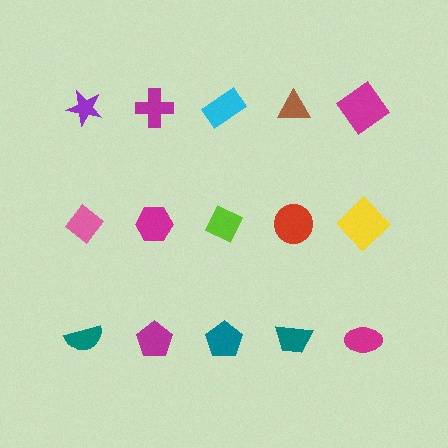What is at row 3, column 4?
A teal trapezoid.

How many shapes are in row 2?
5 shapes.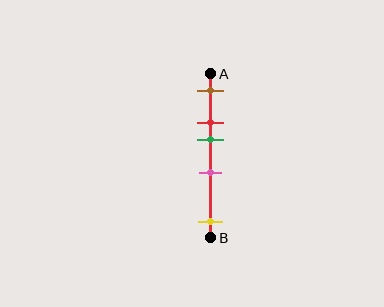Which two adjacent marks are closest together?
The red and green marks are the closest adjacent pair.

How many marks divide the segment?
There are 5 marks dividing the segment.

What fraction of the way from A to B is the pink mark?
The pink mark is approximately 60% (0.6) of the way from A to B.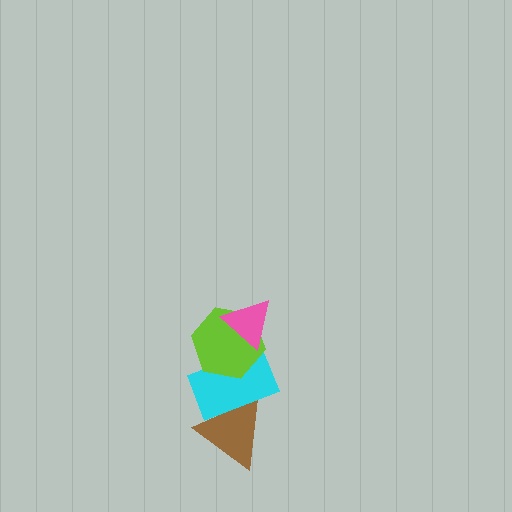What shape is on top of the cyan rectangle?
The lime hexagon is on top of the cyan rectangle.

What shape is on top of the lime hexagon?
The pink triangle is on top of the lime hexagon.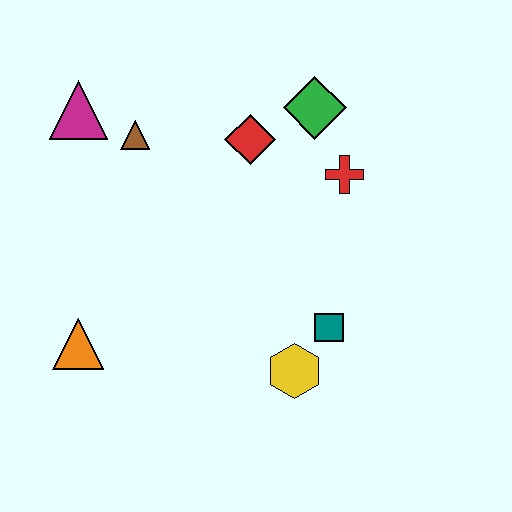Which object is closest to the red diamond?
The green diamond is closest to the red diamond.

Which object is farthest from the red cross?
The orange triangle is farthest from the red cross.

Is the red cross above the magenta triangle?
No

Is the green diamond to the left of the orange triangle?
No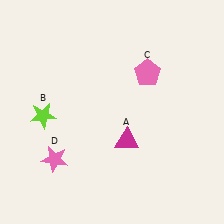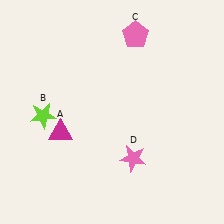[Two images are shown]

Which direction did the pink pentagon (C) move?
The pink pentagon (C) moved up.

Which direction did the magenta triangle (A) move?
The magenta triangle (A) moved left.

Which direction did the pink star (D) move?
The pink star (D) moved right.